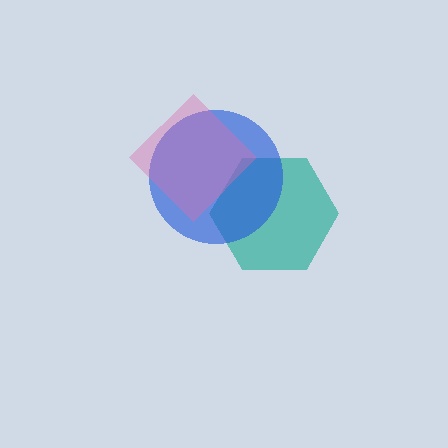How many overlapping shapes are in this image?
There are 3 overlapping shapes in the image.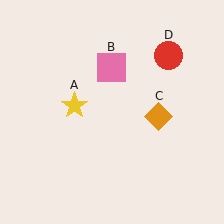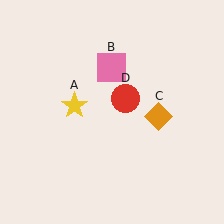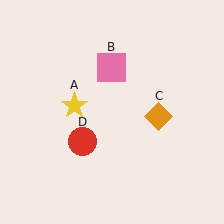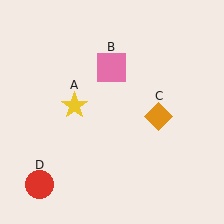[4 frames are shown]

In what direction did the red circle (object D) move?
The red circle (object D) moved down and to the left.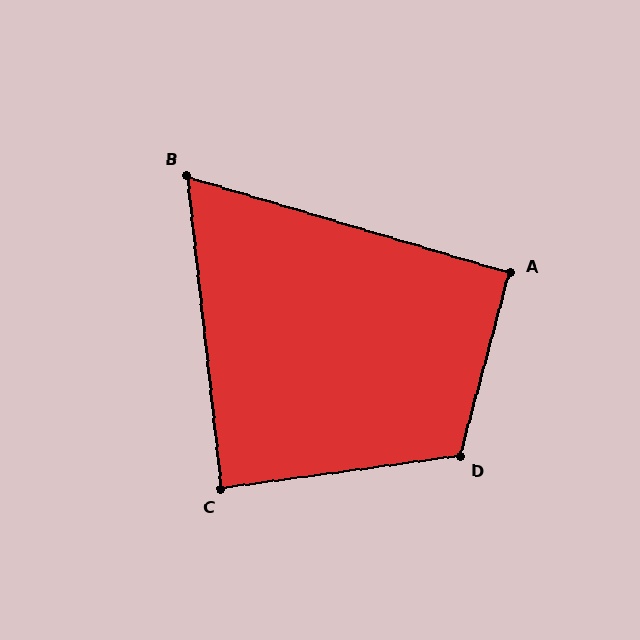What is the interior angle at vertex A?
Approximately 92 degrees (approximately right).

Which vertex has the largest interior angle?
D, at approximately 113 degrees.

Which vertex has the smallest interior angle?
B, at approximately 67 degrees.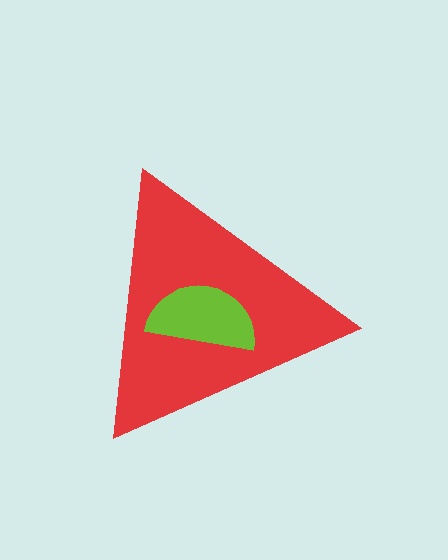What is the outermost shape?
The red triangle.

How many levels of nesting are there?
2.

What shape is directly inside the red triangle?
The lime semicircle.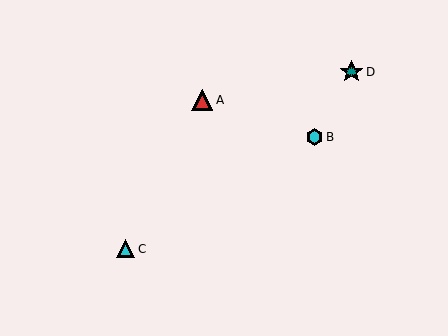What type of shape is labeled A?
Shape A is a red triangle.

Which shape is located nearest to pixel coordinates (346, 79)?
The teal star (labeled D) at (352, 72) is nearest to that location.